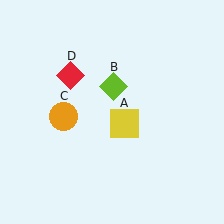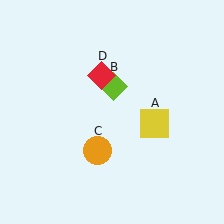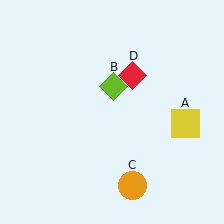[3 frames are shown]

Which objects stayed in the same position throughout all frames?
Lime diamond (object B) remained stationary.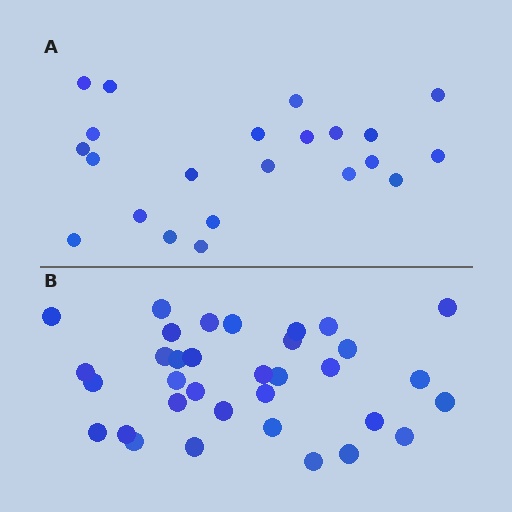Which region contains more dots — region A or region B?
Region B (the bottom region) has more dots.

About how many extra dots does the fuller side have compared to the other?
Region B has roughly 12 or so more dots than region A.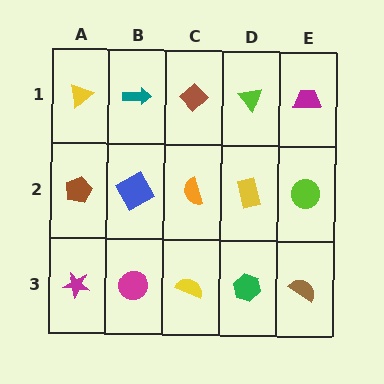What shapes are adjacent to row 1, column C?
An orange semicircle (row 2, column C), a teal arrow (row 1, column B), a lime triangle (row 1, column D).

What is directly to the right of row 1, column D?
A magenta trapezoid.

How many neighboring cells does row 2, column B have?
4.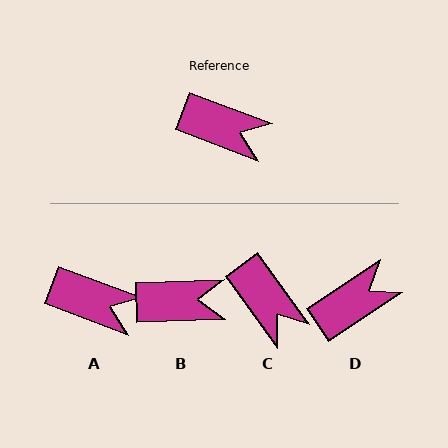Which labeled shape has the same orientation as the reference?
A.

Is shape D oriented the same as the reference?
No, it is off by about 54 degrees.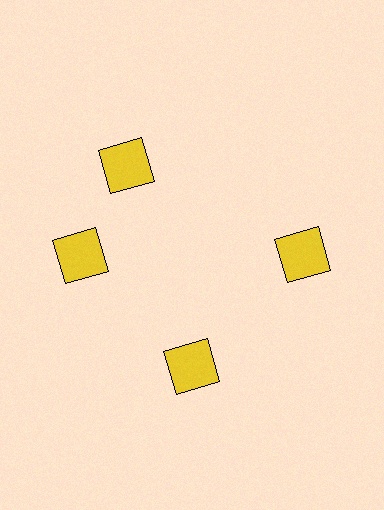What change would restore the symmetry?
The symmetry would be restored by rotating it back into even spacing with its neighbors so that all 4 squares sit at equal angles and equal distance from the center.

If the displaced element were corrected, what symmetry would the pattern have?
It would have 4-fold rotational symmetry — the pattern would map onto itself every 90 degrees.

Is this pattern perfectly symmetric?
No. The 4 yellow squares are arranged in a ring, but one element near the 12 o'clock position is rotated out of alignment along the ring, breaking the 4-fold rotational symmetry.